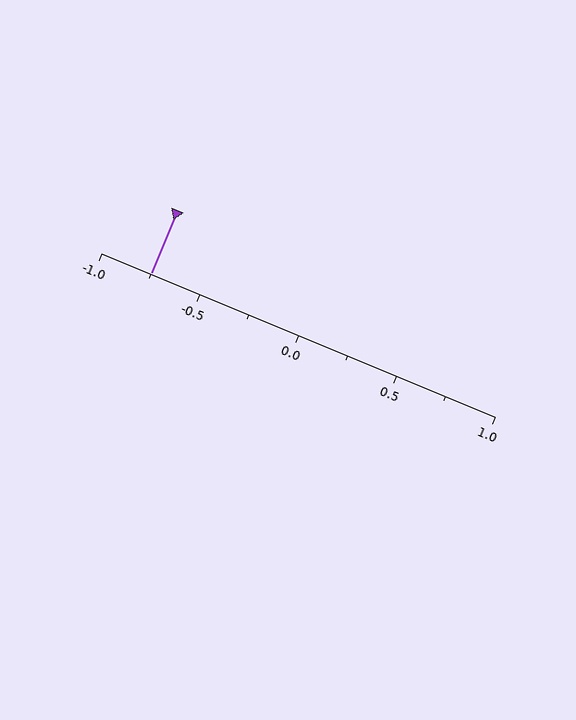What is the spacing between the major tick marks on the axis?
The major ticks are spaced 0.5 apart.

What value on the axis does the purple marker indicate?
The marker indicates approximately -0.75.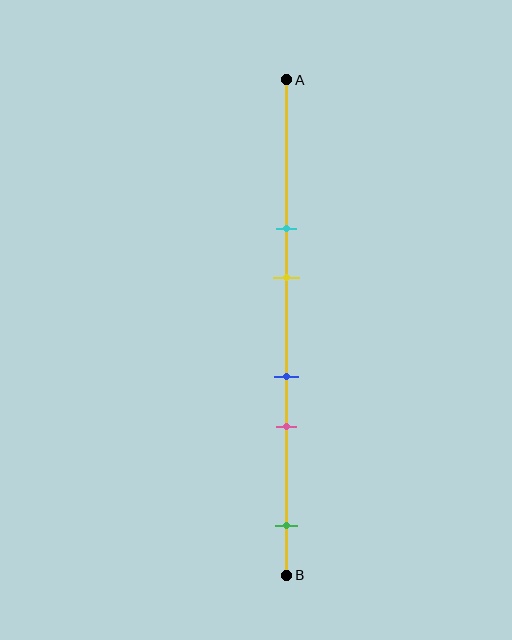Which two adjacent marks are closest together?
The blue and pink marks are the closest adjacent pair.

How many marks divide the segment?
There are 5 marks dividing the segment.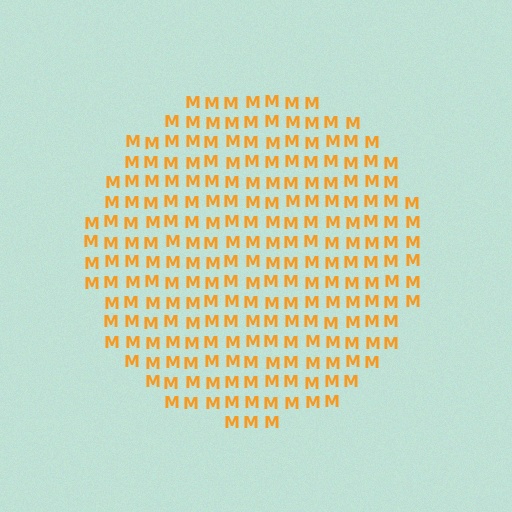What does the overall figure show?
The overall figure shows a circle.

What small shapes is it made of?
It is made of small letter M's.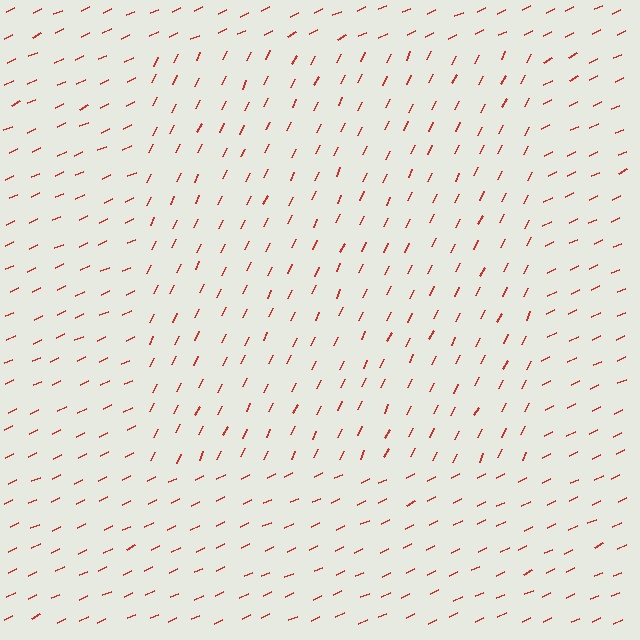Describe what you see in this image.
The image is filled with small red line segments. A rectangle region in the image has lines oriented differently from the surrounding lines, creating a visible texture boundary.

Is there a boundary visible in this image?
Yes, there is a texture boundary formed by a change in line orientation.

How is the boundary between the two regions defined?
The boundary is defined purely by a change in line orientation (approximately 39 degrees difference). All lines are the same color and thickness.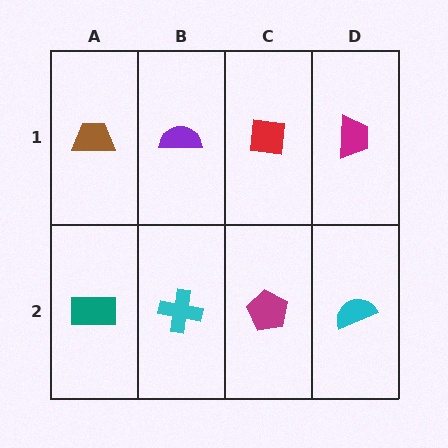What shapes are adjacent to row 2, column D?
A magenta trapezoid (row 1, column D), a magenta pentagon (row 2, column C).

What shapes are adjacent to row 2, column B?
A purple semicircle (row 1, column B), a teal rectangle (row 2, column A), a magenta pentagon (row 2, column C).